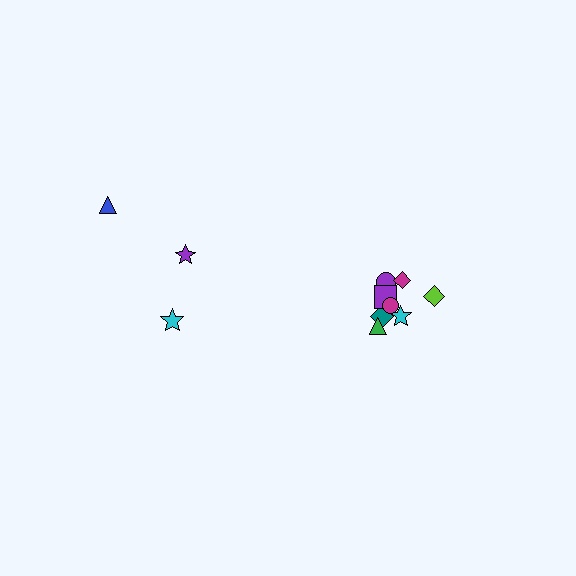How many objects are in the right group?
There are 8 objects.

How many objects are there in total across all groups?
There are 11 objects.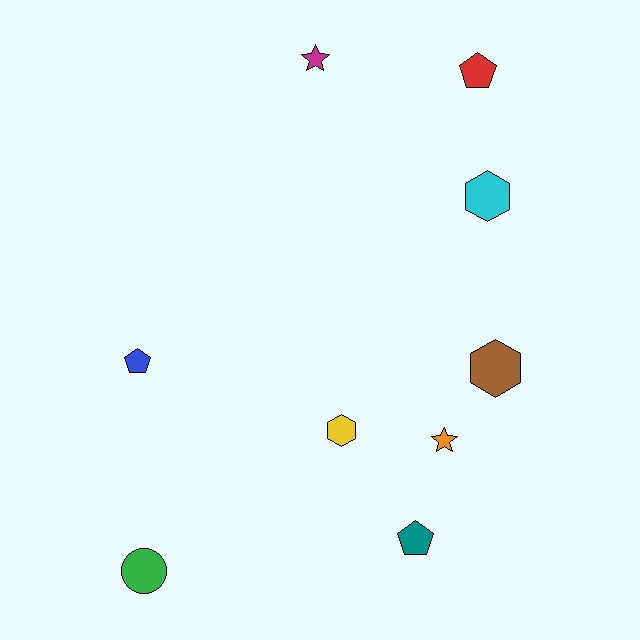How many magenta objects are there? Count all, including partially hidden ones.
There is 1 magenta object.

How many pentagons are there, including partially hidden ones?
There are 3 pentagons.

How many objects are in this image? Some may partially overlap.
There are 9 objects.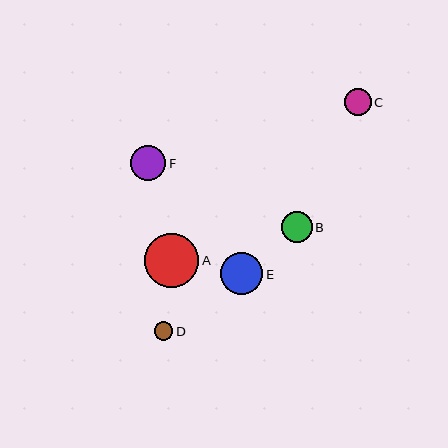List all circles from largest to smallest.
From largest to smallest: A, E, F, B, C, D.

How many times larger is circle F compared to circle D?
Circle F is approximately 1.9 times the size of circle D.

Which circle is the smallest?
Circle D is the smallest with a size of approximately 18 pixels.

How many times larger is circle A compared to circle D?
Circle A is approximately 2.9 times the size of circle D.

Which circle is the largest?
Circle A is the largest with a size of approximately 54 pixels.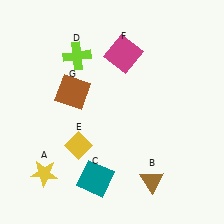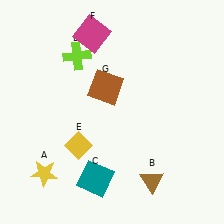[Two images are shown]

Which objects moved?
The objects that moved are: the magenta square (F), the brown square (G).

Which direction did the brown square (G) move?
The brown square (G) moved right.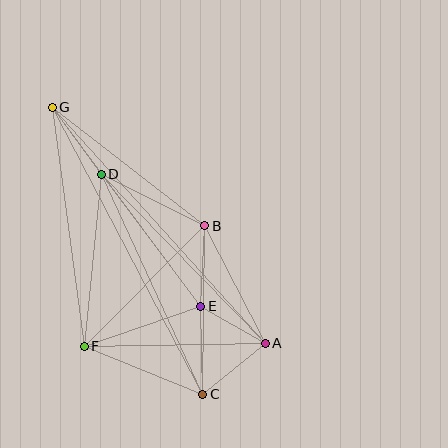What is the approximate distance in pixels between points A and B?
The distance between A and B is approximately 132 pixels.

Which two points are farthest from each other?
Points C and G are farthest from each other.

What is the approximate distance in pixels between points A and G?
The distance between A and G is approximately 318 pixels.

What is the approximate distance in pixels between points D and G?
The distance between D and G is approximately 83 pixels.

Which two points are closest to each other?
Points A and E are closest to each other.